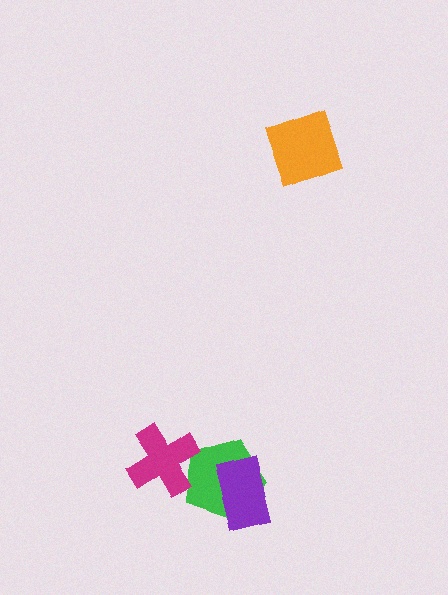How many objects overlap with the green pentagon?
2 objects overlap with the green pentagon.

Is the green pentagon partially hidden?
Yes, it is partially covered by another shape.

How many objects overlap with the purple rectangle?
1 object overlaps with the purple rectangle.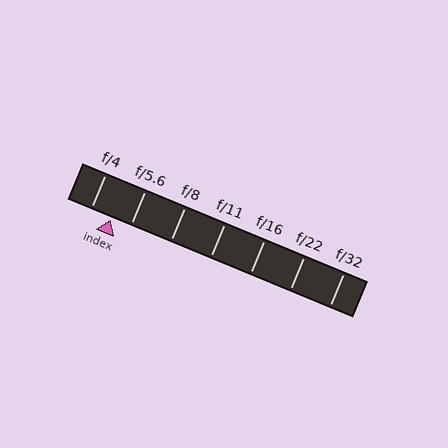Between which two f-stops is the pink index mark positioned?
The index mark is between f/4 and f/5.6.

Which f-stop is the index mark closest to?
The index mark is closest to f/5.6.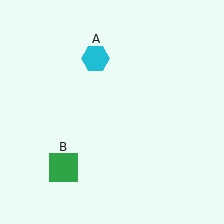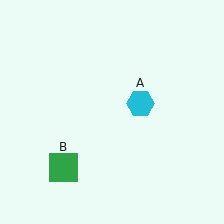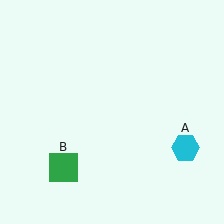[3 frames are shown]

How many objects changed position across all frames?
1 object changed position: cyan hexagon (object A).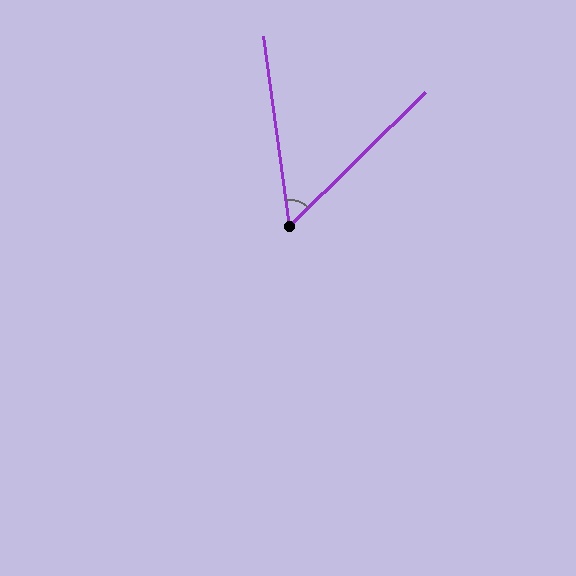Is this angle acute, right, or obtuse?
It is acute.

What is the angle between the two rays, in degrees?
Approximately 53 degrees.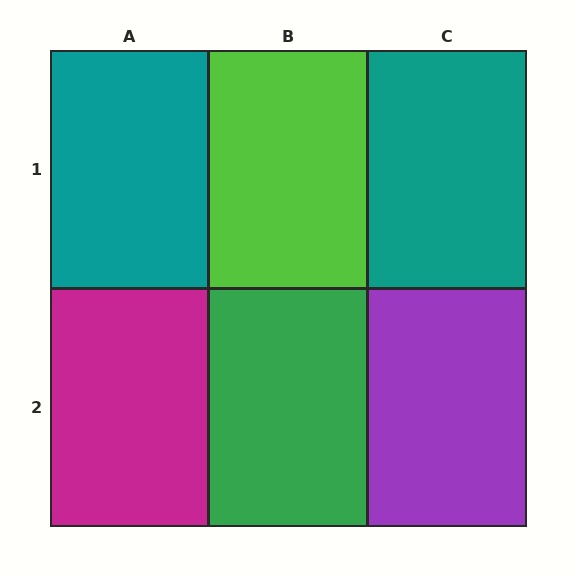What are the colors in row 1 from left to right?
Teal, lime, teal.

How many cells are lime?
1 cell is lime.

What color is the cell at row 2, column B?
Green.